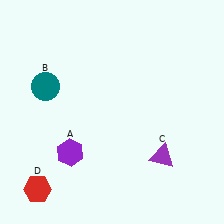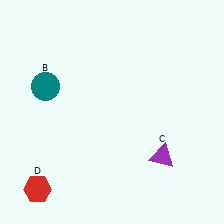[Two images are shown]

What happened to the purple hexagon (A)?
The purple hexagon (A) was removed in Image 2. It was in the bottom-left area of Image 1.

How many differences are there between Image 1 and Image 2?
There is 1 difference between the two images.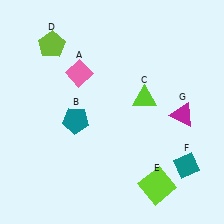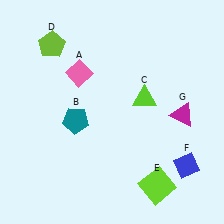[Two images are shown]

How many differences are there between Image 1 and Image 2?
There is 1 difference between the two images.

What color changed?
The diamond (F) changed from teal in Image 1 to blue in Image 2.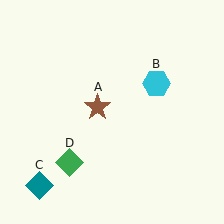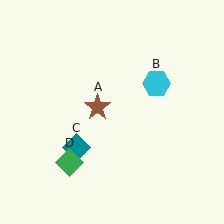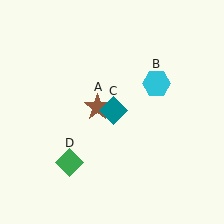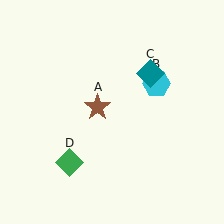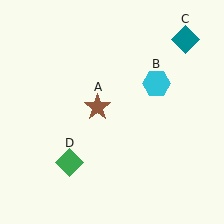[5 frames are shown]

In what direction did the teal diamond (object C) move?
The teal diamond (object C) moved up and to the right.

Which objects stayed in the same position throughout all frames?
Brown star (object A) and cyan hexagon (object B) and green diamond (object D) remained stationary.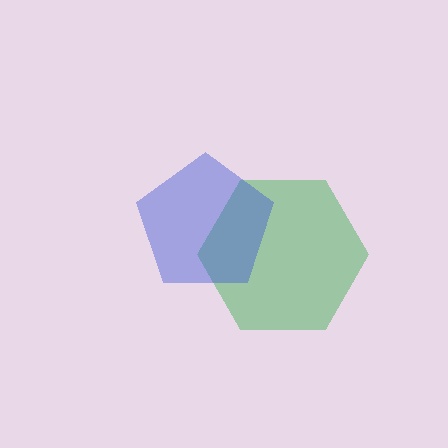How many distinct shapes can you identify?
There are 2 distinct shapes: a green hexagon, a blue pentagon.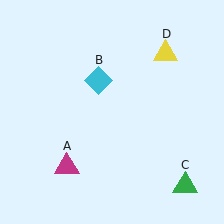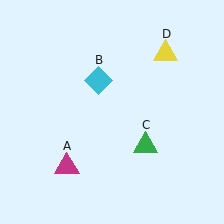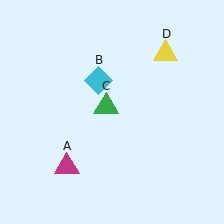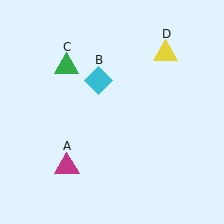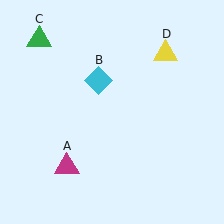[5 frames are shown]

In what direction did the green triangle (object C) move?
The green triangle (object C) moved up and to the left.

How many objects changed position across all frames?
1 object changed position: green triangle (object C).